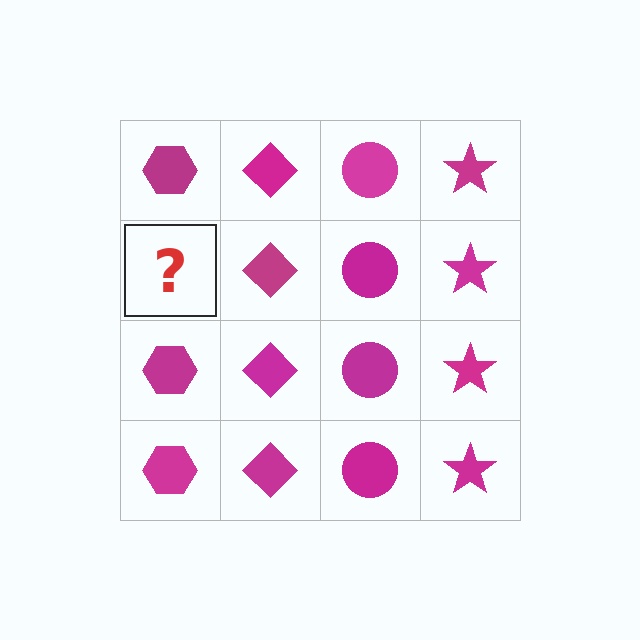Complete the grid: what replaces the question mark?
The question mark should be replaced with a magenta hexagon.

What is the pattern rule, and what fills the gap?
The rule is that each column has a consistent shape. The gap should be filled with a magenta hexagon.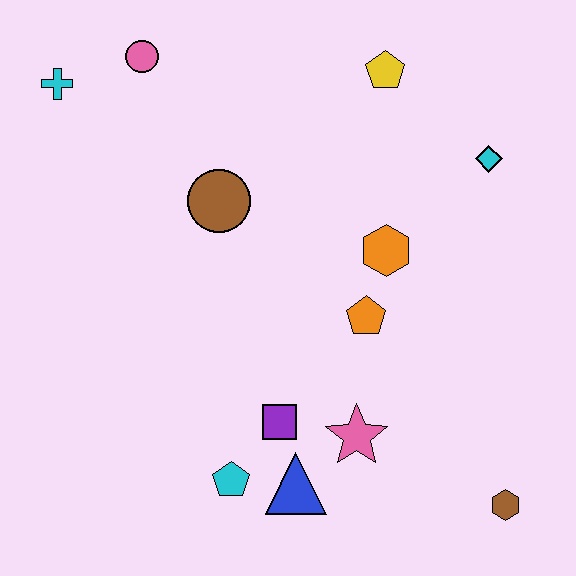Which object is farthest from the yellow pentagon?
The brown hexagon is farthest from the yellow pentagon.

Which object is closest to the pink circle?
The cyan cross is closest to the pink circle.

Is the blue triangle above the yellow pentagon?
No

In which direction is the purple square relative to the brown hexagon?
The purple square is to the left of the brown hexagon.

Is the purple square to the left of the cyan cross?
No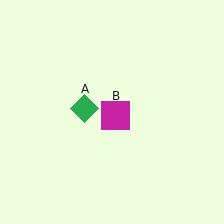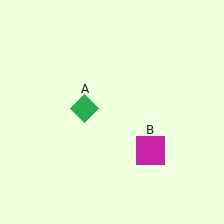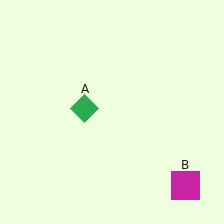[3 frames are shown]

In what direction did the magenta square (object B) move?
The magenta square (object B) moved down and to the right.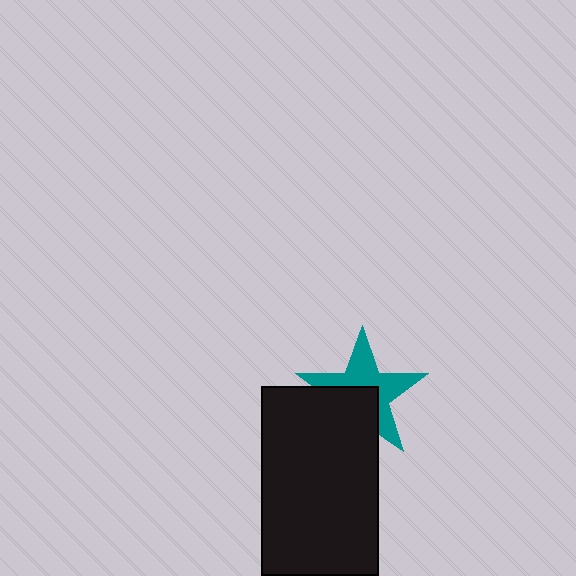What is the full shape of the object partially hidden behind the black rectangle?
The partially hidden object is a teal star.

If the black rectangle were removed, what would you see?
You would see the complete teal star.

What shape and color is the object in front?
The object in front is a black rectangle.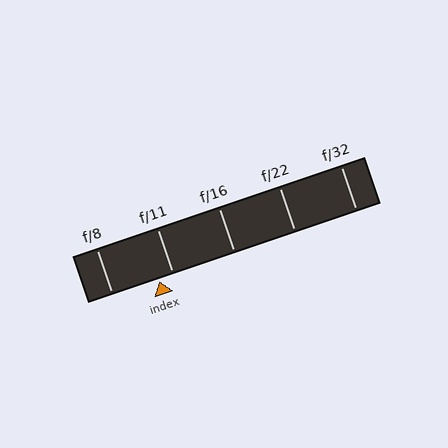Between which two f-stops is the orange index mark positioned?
The index mark is between f/8 and f/11.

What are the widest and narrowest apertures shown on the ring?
The widest aperture shown is f/8 and the narrowest is f/32.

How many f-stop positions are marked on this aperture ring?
There are 5 f-stop positions marked.